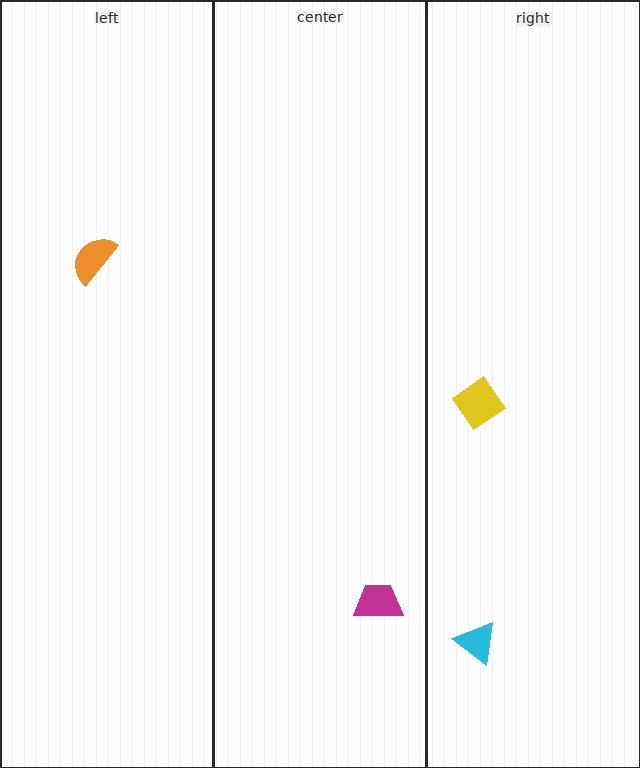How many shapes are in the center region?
1.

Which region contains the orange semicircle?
The left region.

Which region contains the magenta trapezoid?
The center region.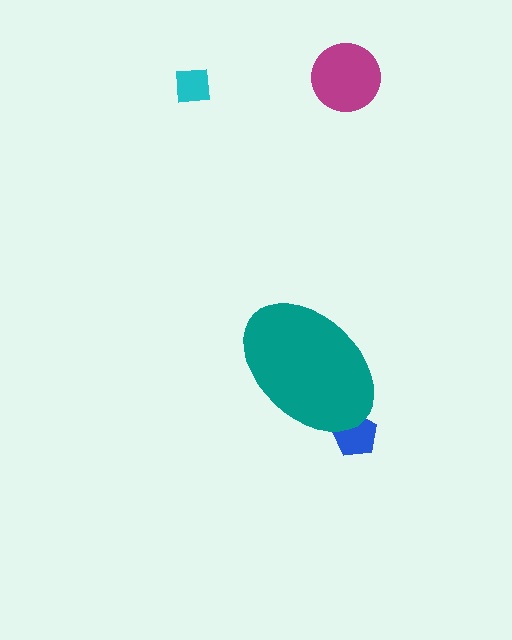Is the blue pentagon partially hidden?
Yes, the blue pentagon is partially hidden behind the teal ellipse.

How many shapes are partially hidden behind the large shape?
1 shape is partially hidden.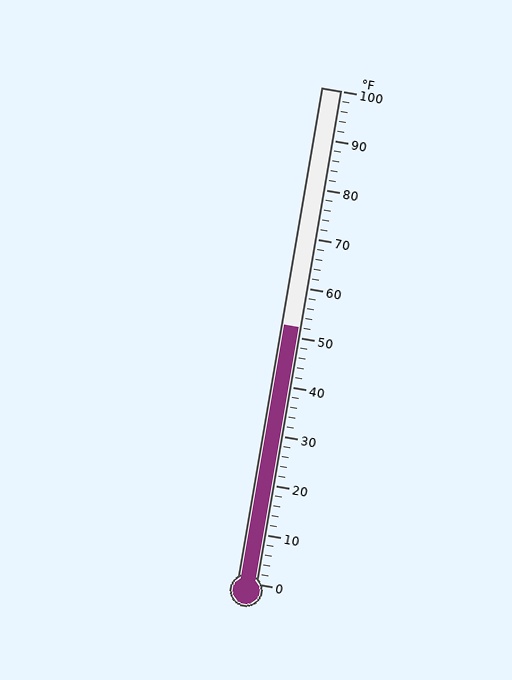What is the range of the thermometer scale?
The thermometer scale ranges from 0°F to 100°F.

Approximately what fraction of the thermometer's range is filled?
The thermometer is filled to approximately 50% of its range.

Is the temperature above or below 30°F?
The temperature is above 30°F.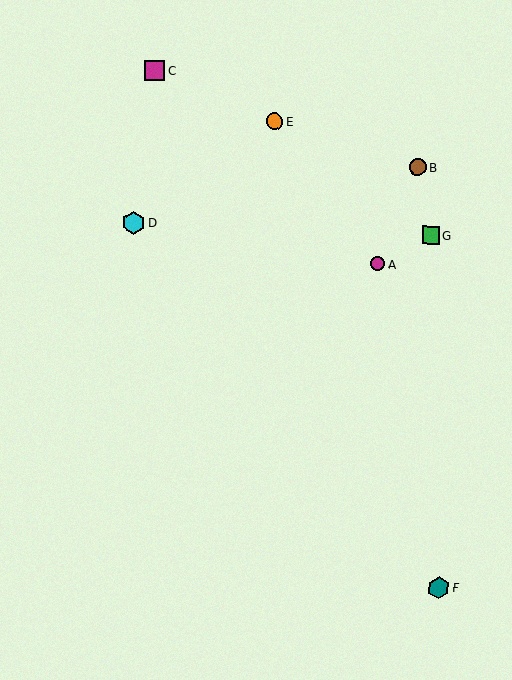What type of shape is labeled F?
Shape F is a teal hexagon.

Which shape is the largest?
The cyan hexagon (labeled D) is the largest.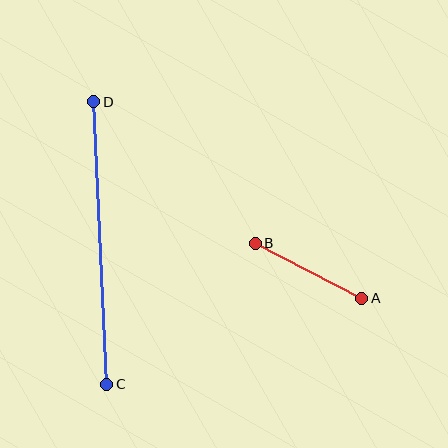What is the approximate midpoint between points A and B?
The midpoint is at approximately (308, 271) pixels.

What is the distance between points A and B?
The distance is approximately 120 pixels.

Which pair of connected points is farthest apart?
Points C and D are farthest apart.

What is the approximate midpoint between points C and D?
The midpoint is at approximately (100, 243) pixels.